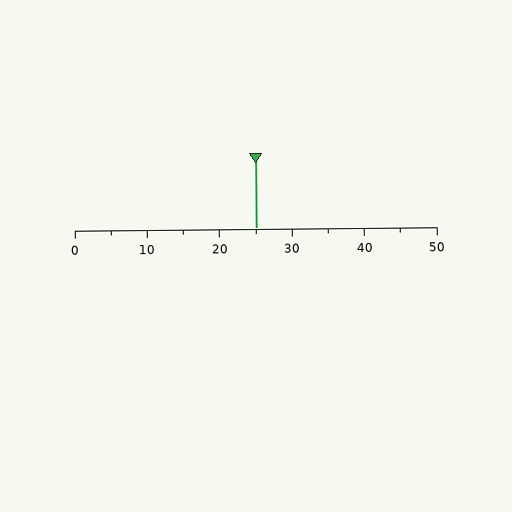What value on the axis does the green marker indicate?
The marker indicates approximately 25.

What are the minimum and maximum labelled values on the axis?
The axis runs from 0 to 50.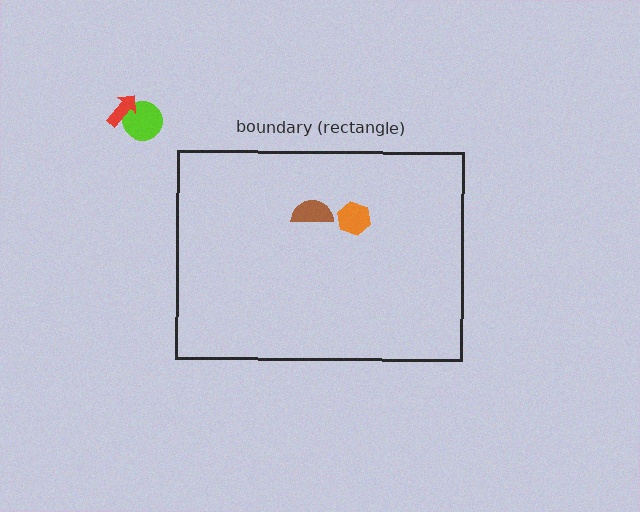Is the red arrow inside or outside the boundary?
Outside.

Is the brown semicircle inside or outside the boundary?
Inside.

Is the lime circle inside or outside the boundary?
Outside.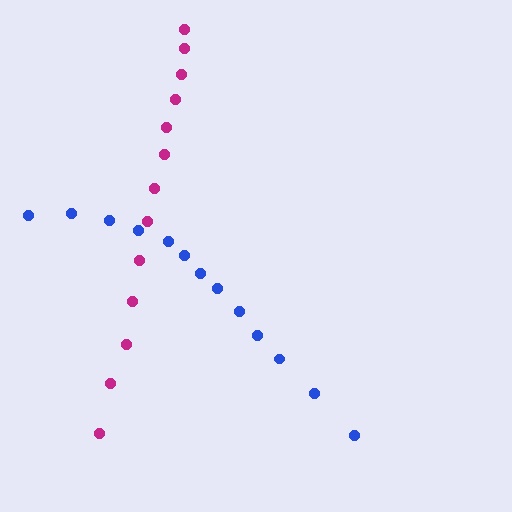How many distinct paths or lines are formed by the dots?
There are 2 distinct paths.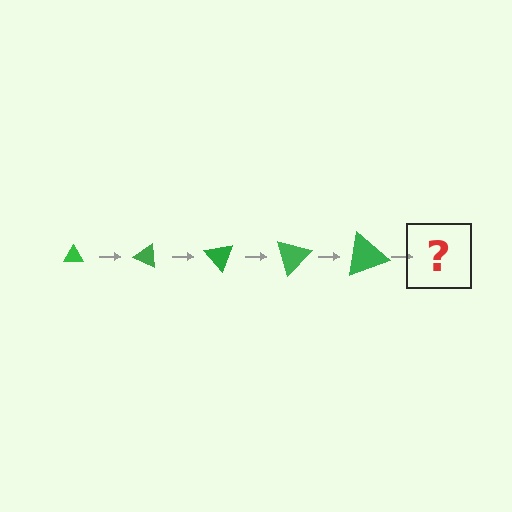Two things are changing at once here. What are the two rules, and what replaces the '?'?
The two rules are that the triangle grows larger each step and it rotates 25 degrees each step. The '?' should be a triangle, larger than the previous one and rotated 125 degrees from the start.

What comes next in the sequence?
The next element should be a triangle, larger than the previous one and rotated 125 degrees from the start.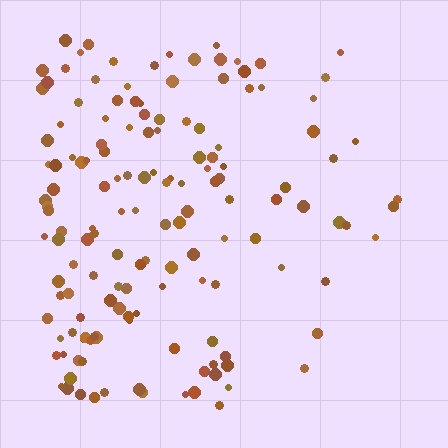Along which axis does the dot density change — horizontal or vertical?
Horizontal.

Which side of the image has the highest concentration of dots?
The left.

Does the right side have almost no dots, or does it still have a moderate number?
Still a moderate number, just noticeably fewer than the left.